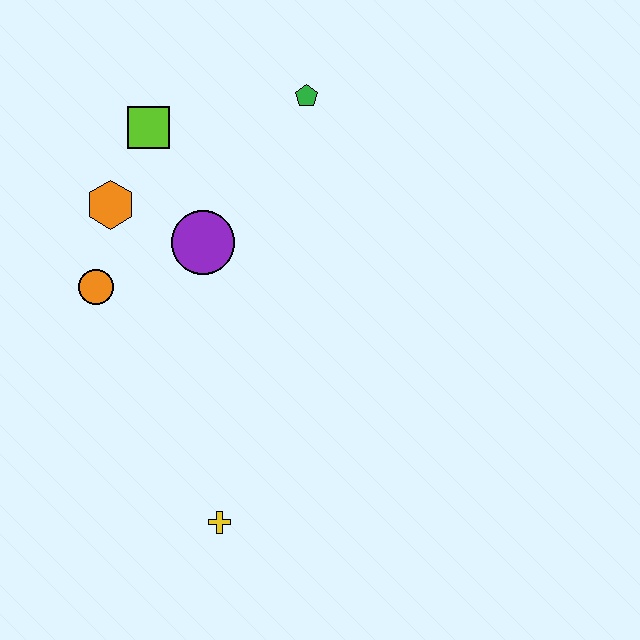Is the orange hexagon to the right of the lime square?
No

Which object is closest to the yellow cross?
The orange circle is closest to the yellow cross.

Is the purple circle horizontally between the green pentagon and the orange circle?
Yes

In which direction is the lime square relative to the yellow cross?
The lime square is above the yellow cross.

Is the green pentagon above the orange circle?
Yes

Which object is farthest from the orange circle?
The green pentagon is farthest from the orange circle.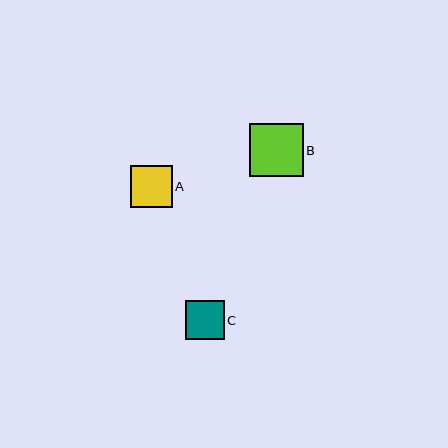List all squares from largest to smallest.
From largest to smallest: B, A, C.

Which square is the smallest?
Square C is the smallest with a size of approximately 38 pixels.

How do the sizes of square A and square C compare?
Square A and square C are approximately the same size.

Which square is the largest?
Square B is the largest with a size of approximately 53 pixels.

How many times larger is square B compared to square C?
Square B is approximately 1.4 times the size of square C.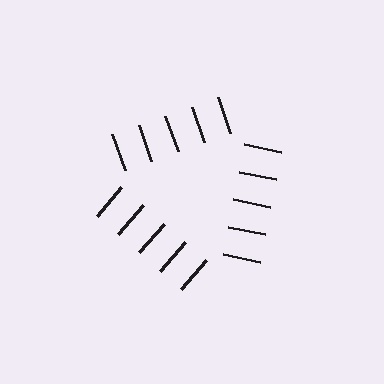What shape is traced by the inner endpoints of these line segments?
An illusory triangle — the line segments terminate on its edges but no continuous stroke is drawn.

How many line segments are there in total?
15 — 5 along each of the 3 edges.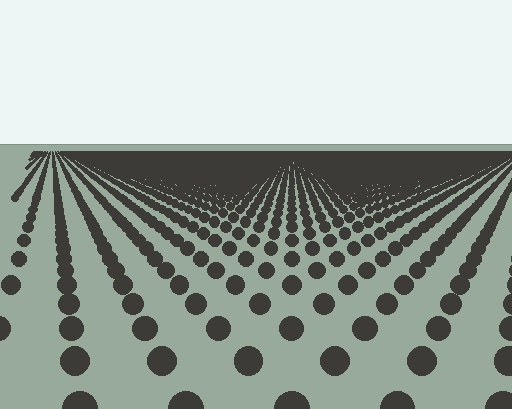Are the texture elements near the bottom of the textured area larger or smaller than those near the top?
Larger. Near the bottom, elements are closer to the viewer and appear at a bigger on-screen size.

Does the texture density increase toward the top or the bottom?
Density increases toward the top.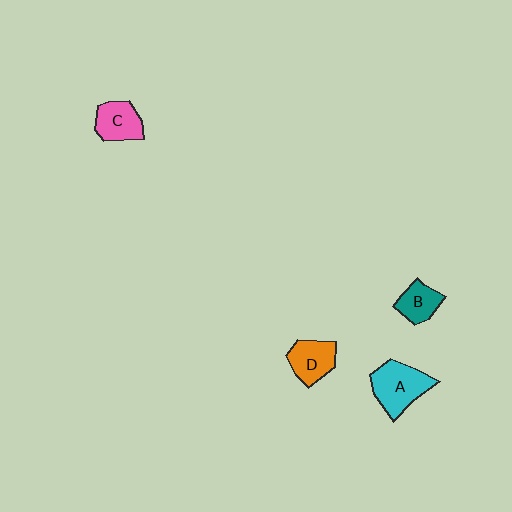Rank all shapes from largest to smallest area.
From largest to smallest: A (cyan), D (orange), C (pink), B (teal).